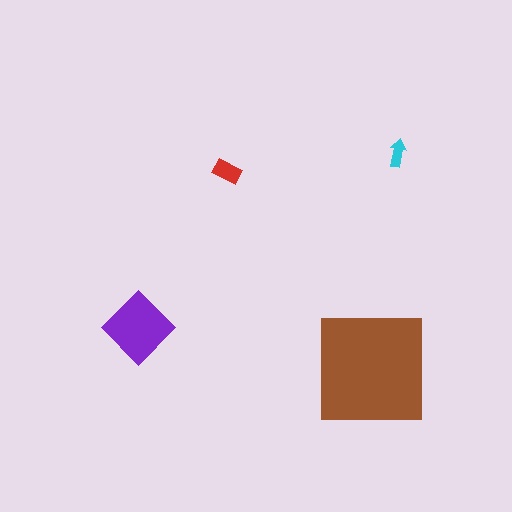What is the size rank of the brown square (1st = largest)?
1st.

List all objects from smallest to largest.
The cyan arrow, the red rectangle, the purple diamond, the brown square.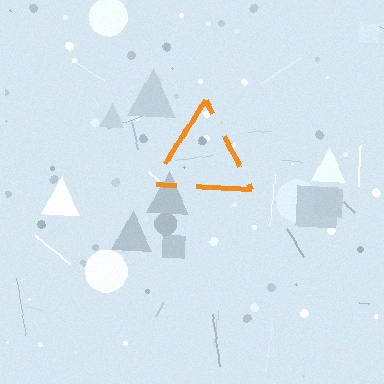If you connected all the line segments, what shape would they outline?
They would outline a triangle.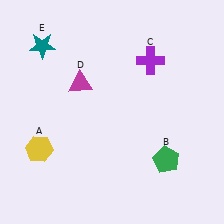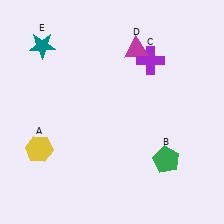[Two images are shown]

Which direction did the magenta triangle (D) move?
The magenta triangle (D) moved right.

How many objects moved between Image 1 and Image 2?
1 object moved between the two images.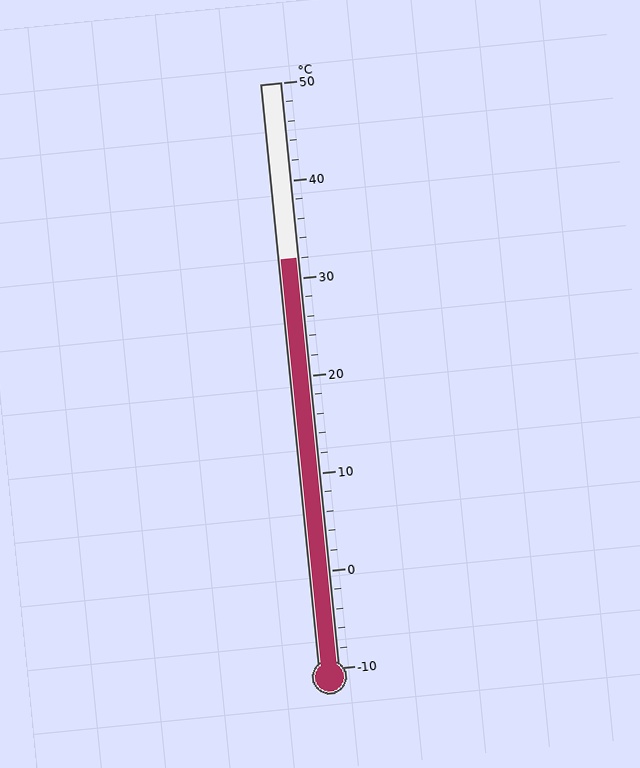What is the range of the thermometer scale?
The thermometer scale ranges from -10°C to 50°C.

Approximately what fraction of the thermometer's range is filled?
The thermometer is filled to approximately 70% of its range.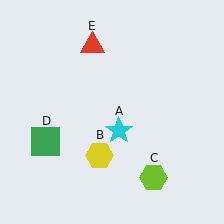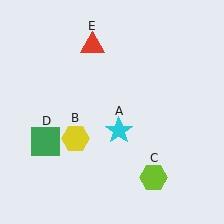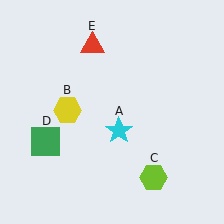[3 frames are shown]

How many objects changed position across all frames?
1 object changed position: yellow hexagon (object B).